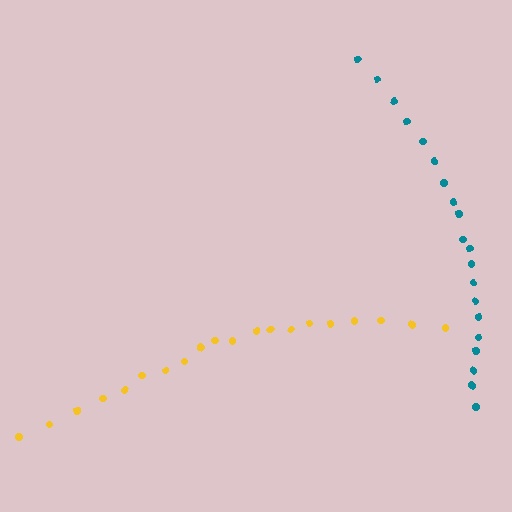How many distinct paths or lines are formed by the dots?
There are 2 distinct paths.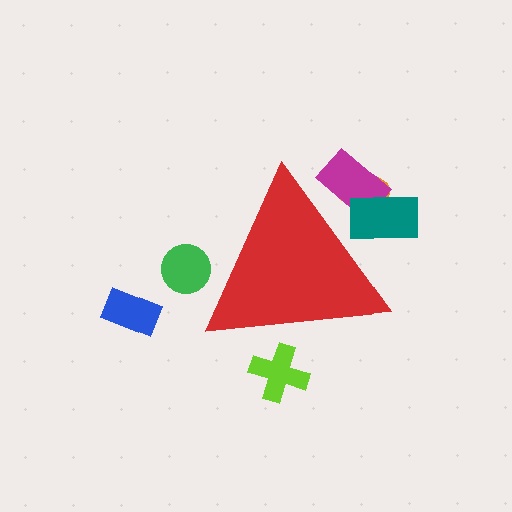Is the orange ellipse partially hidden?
Yes, the orange ellipse is partially hidden behind the red triangle.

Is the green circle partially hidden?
Yes, the green circle is partially hidden behind the red triangle.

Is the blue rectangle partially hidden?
No, the blue rectangle is fully visible.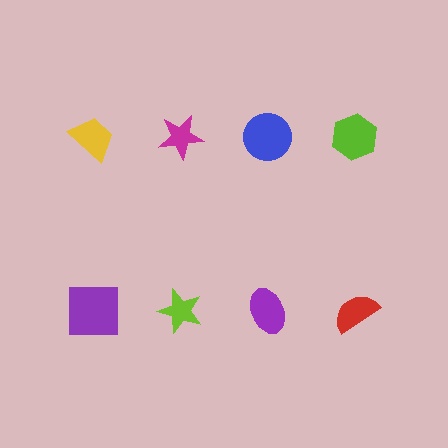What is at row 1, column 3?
A blue circle.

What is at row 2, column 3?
A purple ellipse.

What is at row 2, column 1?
A purple square.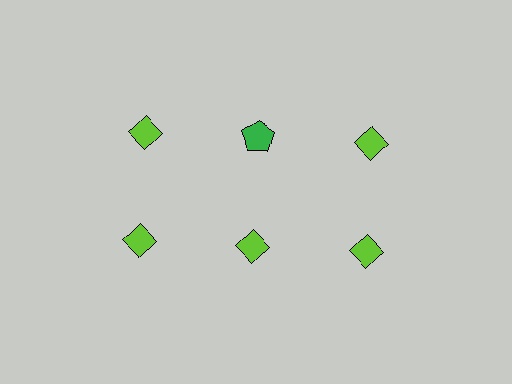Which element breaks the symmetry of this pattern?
The green pentagon in the top row, second from left column breaks the symmetry. All other shapes are lime diamonds.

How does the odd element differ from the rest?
It differs in both color (green instead of lime) and shape (pentagon instead of diamond).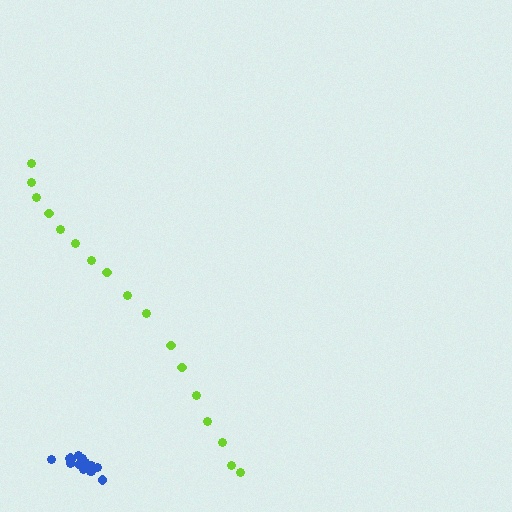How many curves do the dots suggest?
There are 2 distinct paths.